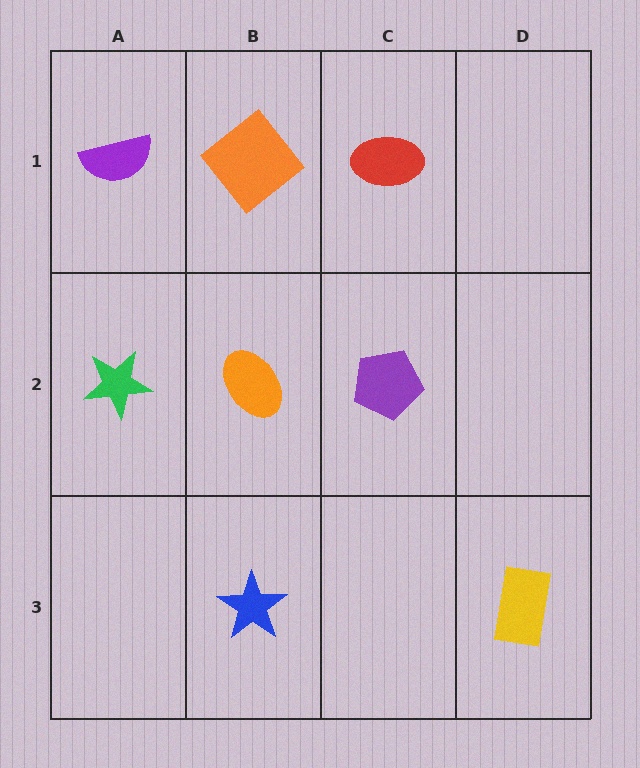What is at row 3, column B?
A blue star.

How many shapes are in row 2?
3 shapes.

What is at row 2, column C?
A purple pentagon.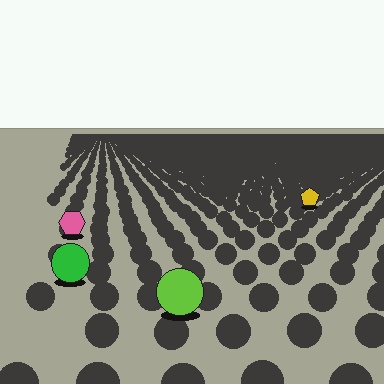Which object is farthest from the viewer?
The yellow pentagon is farthest from the viewer. It appears smaller and the ground texture around it is denser.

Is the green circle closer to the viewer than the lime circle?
No. The lime circle is closer — you can tell from the texture gradient: the ground texture is coarser near it.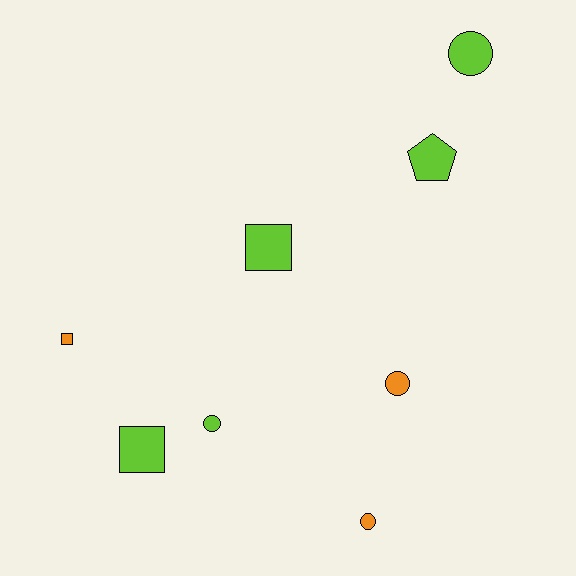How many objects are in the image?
There are 8 objects.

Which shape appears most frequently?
Circle, with 4 objects.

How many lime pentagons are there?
There is 1 lime pentagon.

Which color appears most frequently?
Lime, with 5 objects.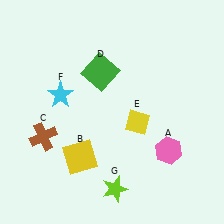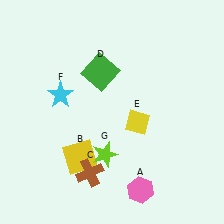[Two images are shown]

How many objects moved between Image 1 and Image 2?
3 objects moved between the two images.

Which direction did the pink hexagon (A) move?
The pink hexagon (A) moved down.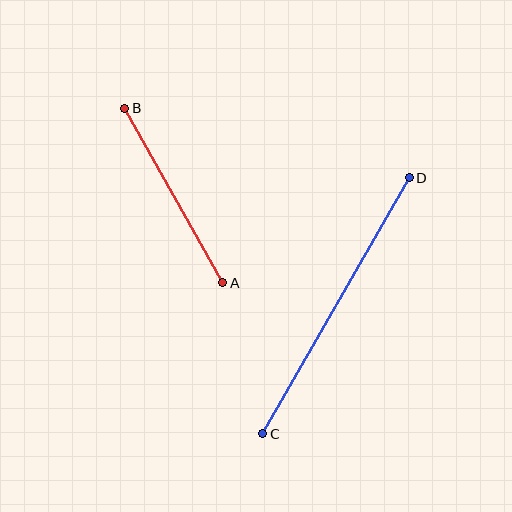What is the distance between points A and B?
The distance is approximately 200 pixels.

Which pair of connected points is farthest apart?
Points C and D are farthest apart.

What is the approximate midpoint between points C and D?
The midpoint is at approximately (336, 306) pixels.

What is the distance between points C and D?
The distance is approximately 295 pixels.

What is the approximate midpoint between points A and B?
The midpoint is at approximately (174, 196) pixels.